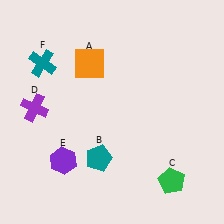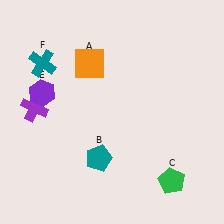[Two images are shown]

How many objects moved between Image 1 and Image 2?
1 object moved between the two images.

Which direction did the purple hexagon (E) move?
The purple hexagon (E) moved up.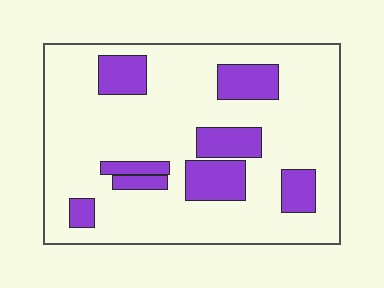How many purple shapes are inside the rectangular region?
8.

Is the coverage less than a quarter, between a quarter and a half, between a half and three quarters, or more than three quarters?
Less than a quarter.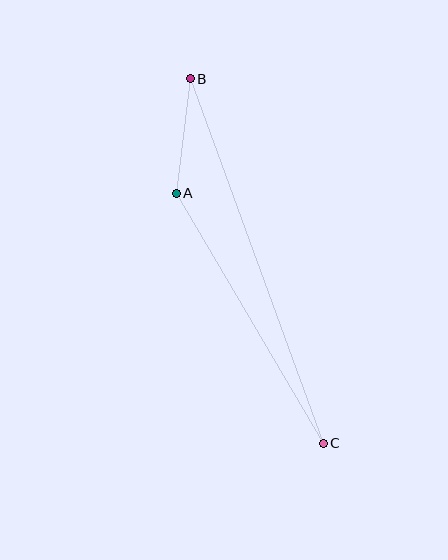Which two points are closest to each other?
Points A and B are closest to each other.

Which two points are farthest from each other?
Points B and C are farthest from each other.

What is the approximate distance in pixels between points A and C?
The distance between A and C is approximately 290 pixels.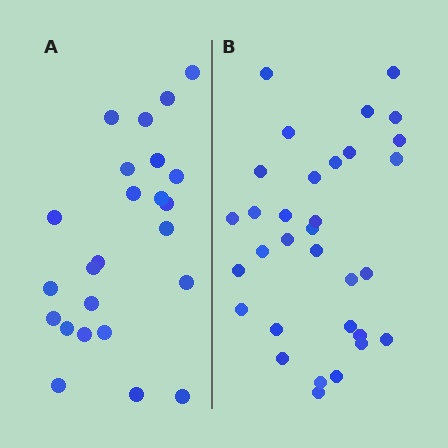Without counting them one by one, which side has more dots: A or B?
Region B (the right region) has more dots.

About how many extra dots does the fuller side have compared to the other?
Region B has roughly 8 or so more dots than region A.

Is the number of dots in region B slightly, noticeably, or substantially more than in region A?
Region B has noticeably more, but not dramatically so. The ratio is roughly 1.3 to 1.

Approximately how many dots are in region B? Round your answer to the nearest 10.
About 30 dots. (The exact count is 32, which rounds to 30.)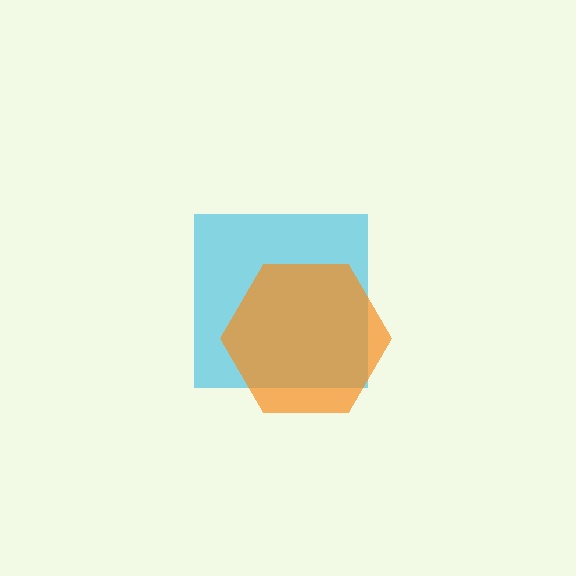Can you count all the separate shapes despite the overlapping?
Yes, there are 2 separate shapes.